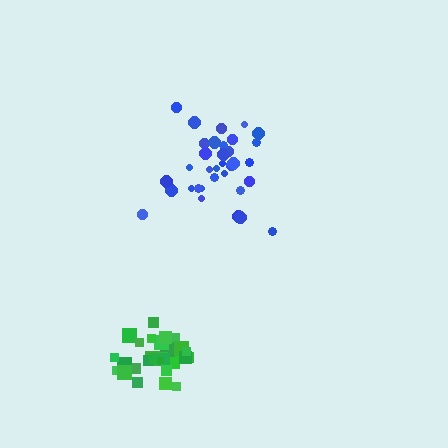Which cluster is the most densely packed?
Green.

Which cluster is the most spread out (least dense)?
Blue.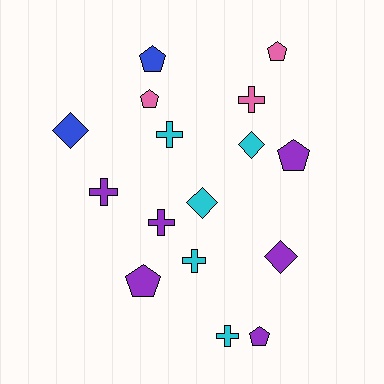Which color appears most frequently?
Purple, with 6 objects.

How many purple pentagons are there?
There are 3 purple pentagons.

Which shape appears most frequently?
Cross, with 6 objects.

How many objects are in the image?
There are 16 objects.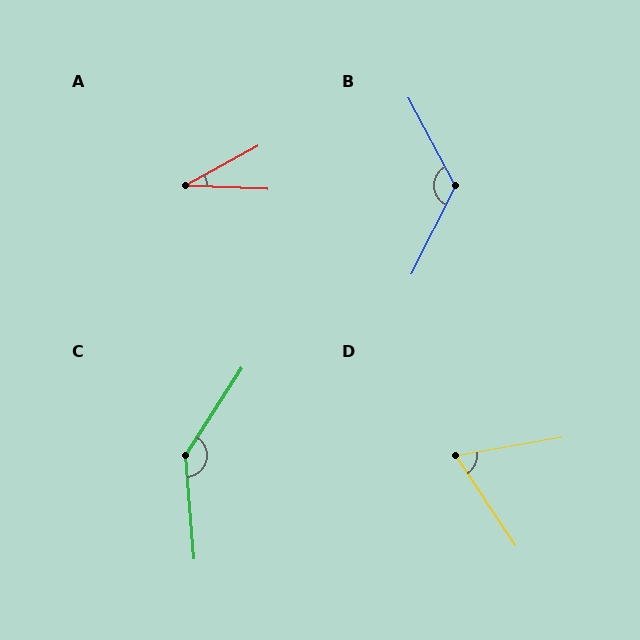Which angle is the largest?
C, at approximately 142 degrees.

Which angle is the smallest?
A, at approximately 31 degrees.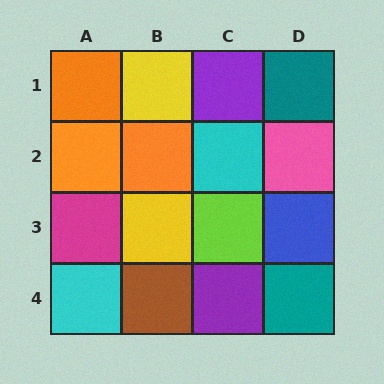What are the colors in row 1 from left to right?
Orange, yellow, purple, teal.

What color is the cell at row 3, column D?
Blue.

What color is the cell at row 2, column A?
Orange.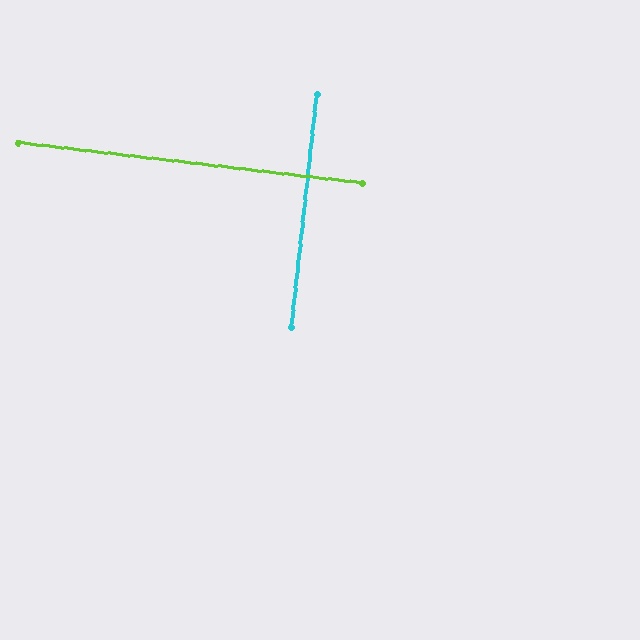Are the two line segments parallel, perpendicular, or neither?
Perpendicular — they meet at approximately 89°.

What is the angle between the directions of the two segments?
Approximately 89 degrees.